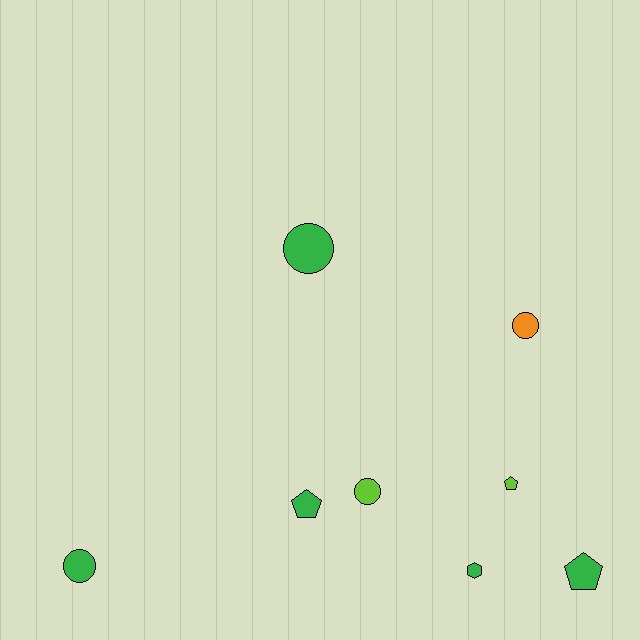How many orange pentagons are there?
There are no orange pentagons.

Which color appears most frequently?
Green, with 5 objects.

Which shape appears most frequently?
Circle, with 4 objects.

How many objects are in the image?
There are 8 objects.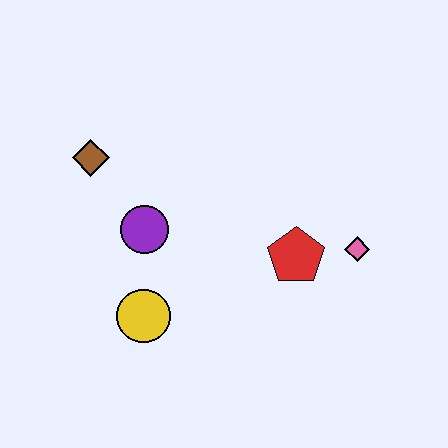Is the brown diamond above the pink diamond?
Yes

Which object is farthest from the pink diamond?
The brown diamond is farthest from the pink diamond.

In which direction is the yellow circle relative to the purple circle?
The yellow circle is below the purple circle.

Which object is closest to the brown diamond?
The purple circle is closest to the brown diamond.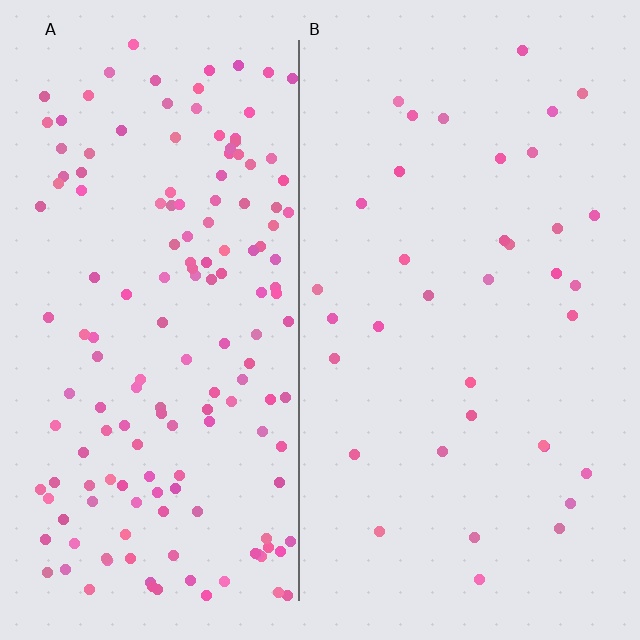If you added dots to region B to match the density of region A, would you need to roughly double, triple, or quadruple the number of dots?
Approximately quadruple.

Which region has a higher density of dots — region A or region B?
A (the left).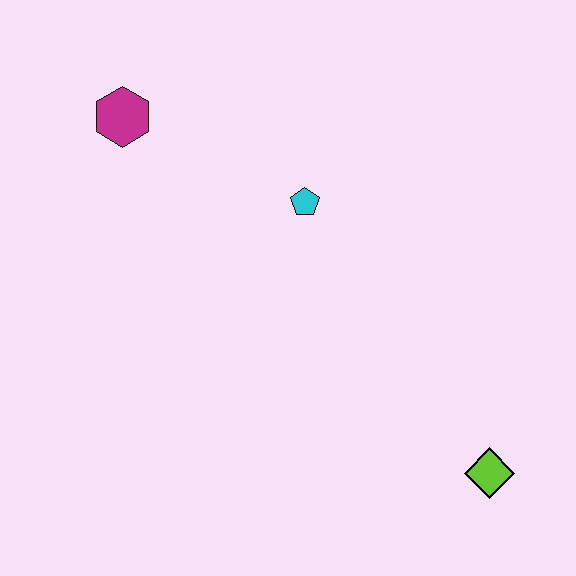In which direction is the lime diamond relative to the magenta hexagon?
The lime diamond is to the right of the magenta hexagon.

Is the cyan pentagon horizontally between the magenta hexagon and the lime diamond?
Yes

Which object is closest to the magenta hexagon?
The cyan pentagon is closest to the magenta hexagon.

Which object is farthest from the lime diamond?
The magenta hexagon is farthest from the lime diamond.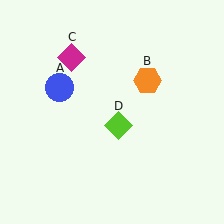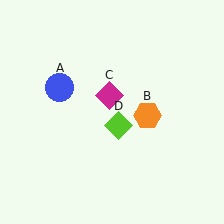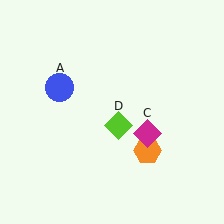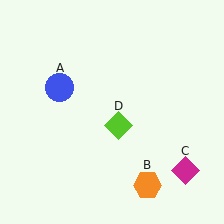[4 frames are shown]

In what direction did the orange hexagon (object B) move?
The orange hexagon (object B) moved down.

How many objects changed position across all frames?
2 objects changed position: orange hexagon (object B), magenta diamond (object C).